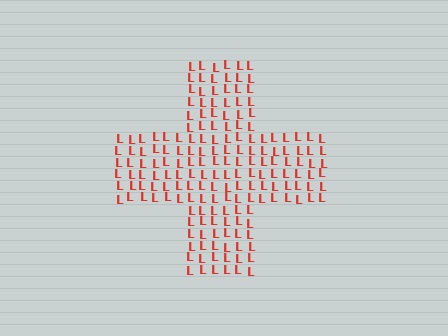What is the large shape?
The large shape is a cross.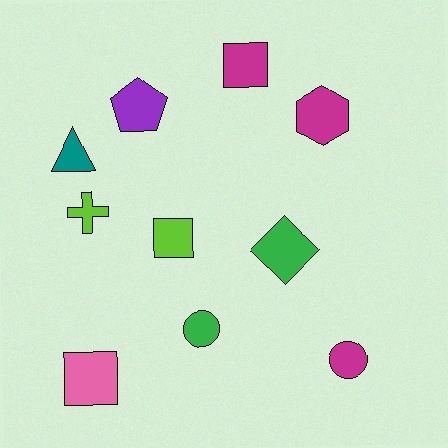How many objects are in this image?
There are 10 objects.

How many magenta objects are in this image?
There are 3 magenta objects.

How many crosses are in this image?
There is 1 cross.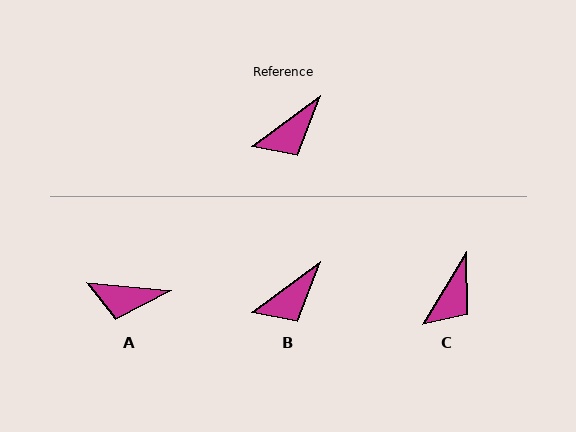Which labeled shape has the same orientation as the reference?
B.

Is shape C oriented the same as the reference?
No, it is off by about 23 degrees.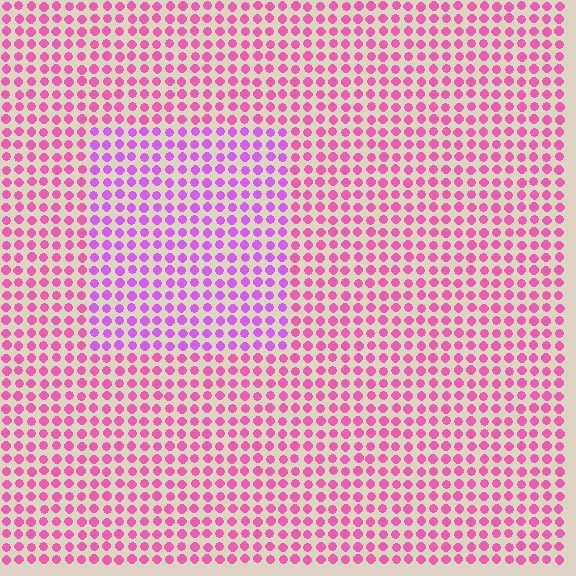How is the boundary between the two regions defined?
The boundary is defined purely by a slight shift in hue (about 34 degrees). Spacing, size, and orientation are identical on both sides.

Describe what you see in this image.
The image is filled with small pink elements in a uniform arrangement. A rectangle-shaped region is visible where the elements are tinted to a slightly different hue, forming a subtle color boundary.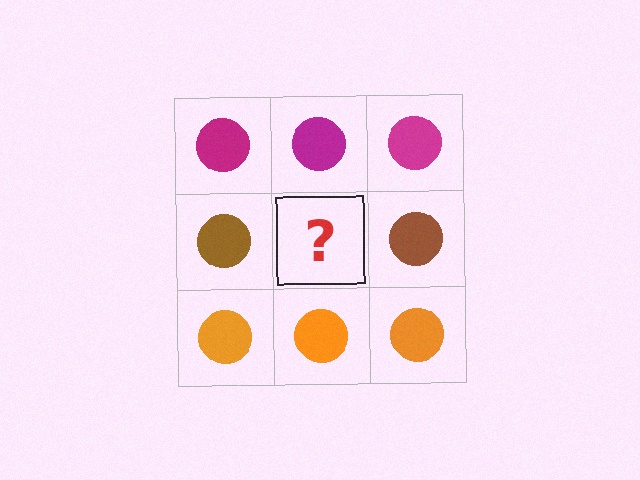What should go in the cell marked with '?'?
The missing cell should contain a brown circle.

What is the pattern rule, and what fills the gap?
The rule is that each row has a consistent color. The gap should be filled with a brown circle.